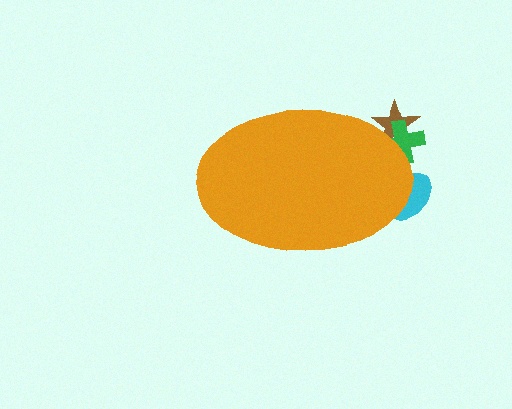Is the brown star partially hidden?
Yes, the brown star is partially hidden behind the orange ellipse.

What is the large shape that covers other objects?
An orange ellipse.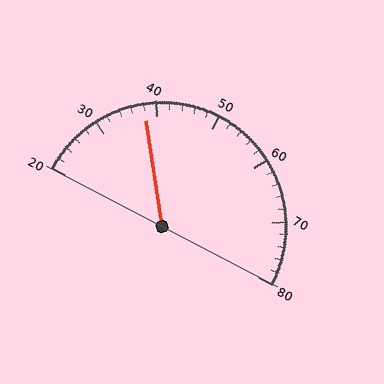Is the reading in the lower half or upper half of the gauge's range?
The reading is in the lower half of the range (20 to 80).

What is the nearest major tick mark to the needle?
The nearest major tick mark is 40.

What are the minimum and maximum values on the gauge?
The gauge ranges from 20 to 80.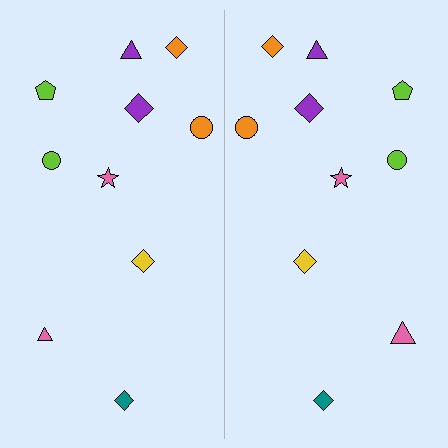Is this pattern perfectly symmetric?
No, the pattern is not perfectly symmetric. The pink triangle on the right side has a different size than its mirror counterpart.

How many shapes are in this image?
There are 20 shapes in this image.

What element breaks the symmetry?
The pink triangle on the right side has a different size than its mirror counterpart.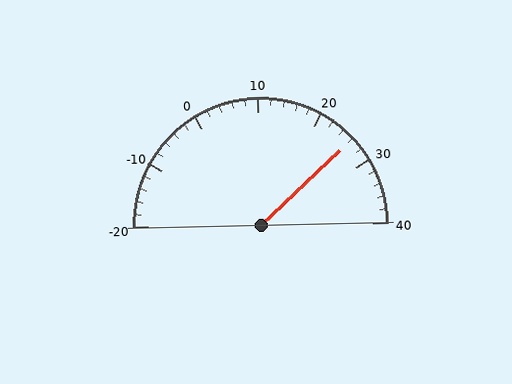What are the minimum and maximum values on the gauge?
The gauge ranges from -20 to 40.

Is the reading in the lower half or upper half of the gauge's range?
The reading is in the upper half of the range (-20 to 40).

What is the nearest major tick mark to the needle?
The nearest major tick mark is 30.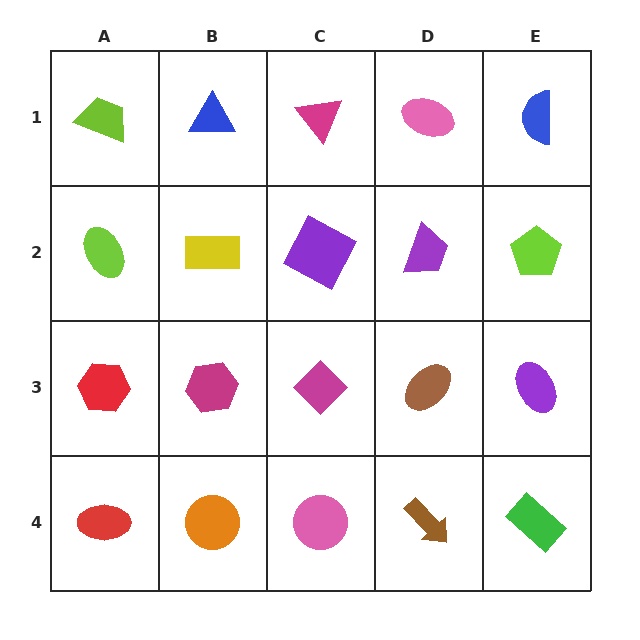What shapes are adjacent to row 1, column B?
A yellow rectangle (row 2, column B), a lime trapezoid (row 1, column A), a magenta triangle (row 1, column C).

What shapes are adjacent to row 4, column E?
A purple ellipse (row 3, column E), a brown arrow (row 4, column D).